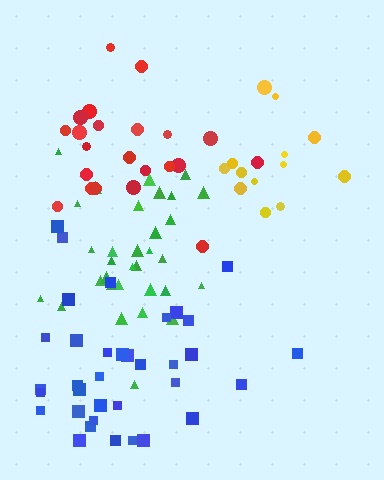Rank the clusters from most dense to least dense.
green, blue, yellow, red.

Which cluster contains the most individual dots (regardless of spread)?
Blue (35).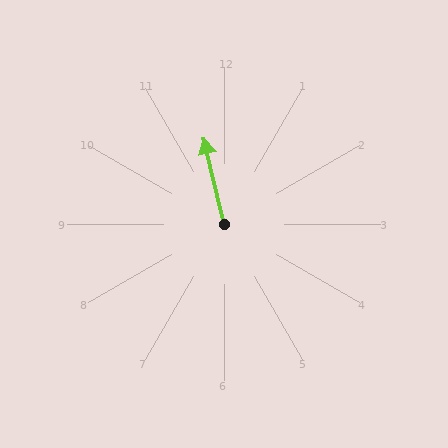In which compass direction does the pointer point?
North.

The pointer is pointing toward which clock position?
Roughly 12 o'clock.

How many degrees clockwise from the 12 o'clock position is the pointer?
Approximately 347 degrees.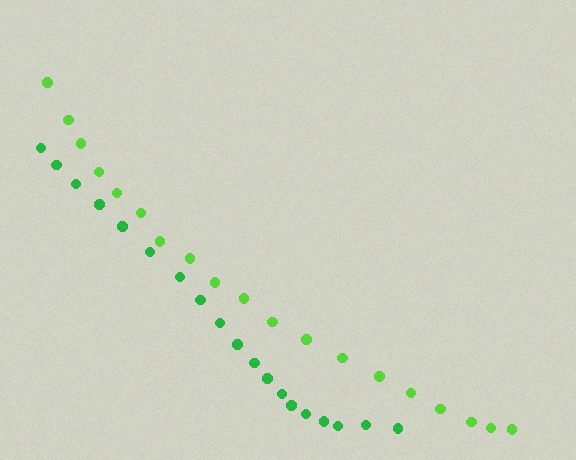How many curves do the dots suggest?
There are 2 distinct paths.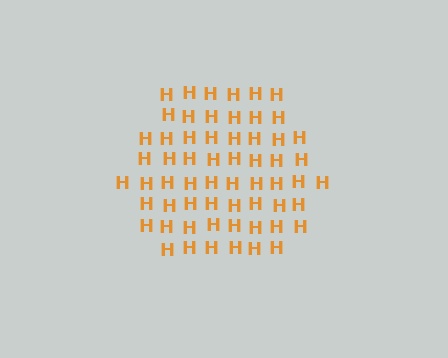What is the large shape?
The large shape is a hexagon.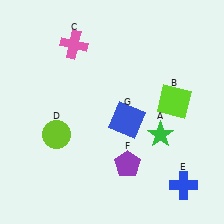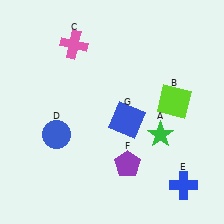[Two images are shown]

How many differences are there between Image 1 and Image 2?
There is 1 difference between the two images.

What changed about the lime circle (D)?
In Image 1, D is lime. In Image 2, it changed to blue.